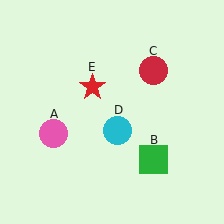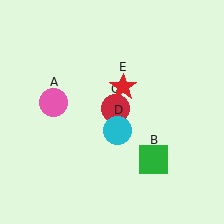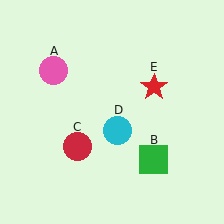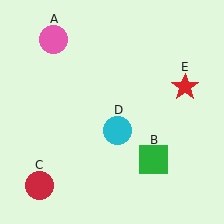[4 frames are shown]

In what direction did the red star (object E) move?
The red star (object E) moved right.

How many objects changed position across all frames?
3 objects changed position: pink circle (object A), red circle (object C), red star (object E).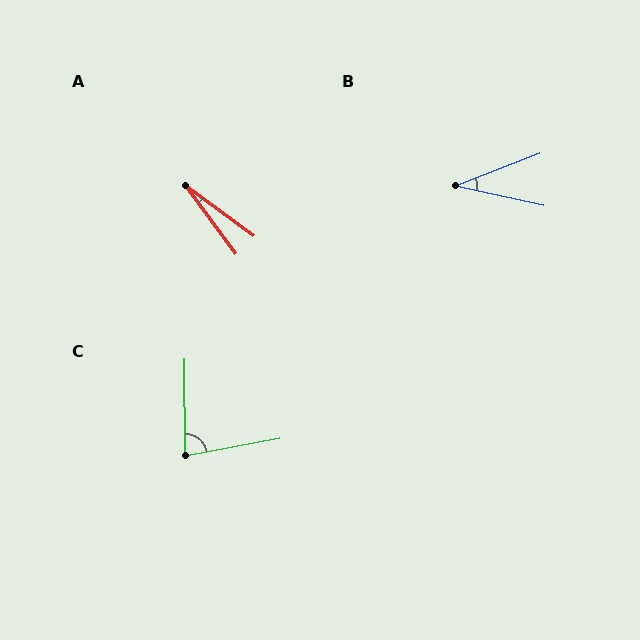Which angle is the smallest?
A, at approximately 17 degrees.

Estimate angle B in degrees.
Approximately 34 degrees.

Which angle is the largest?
C, at approximately 80 degrees.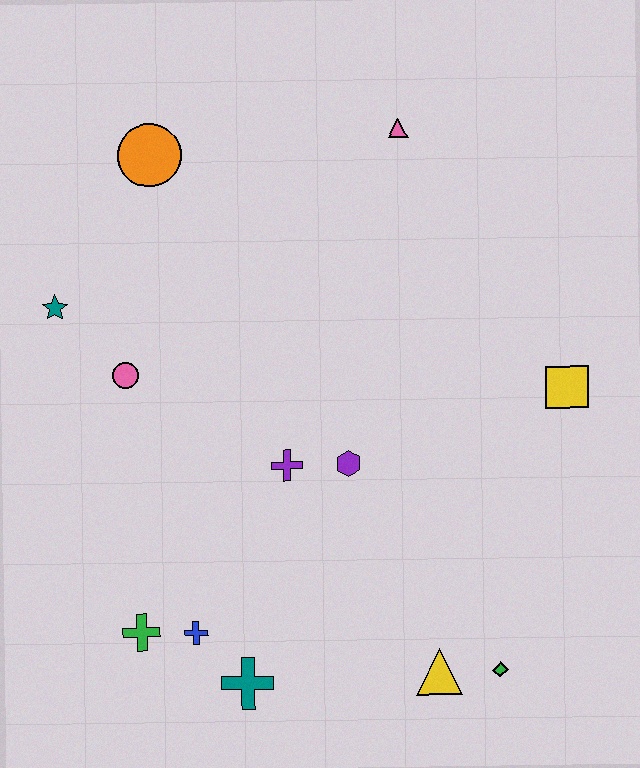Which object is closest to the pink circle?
The teal star is closest to the pink circle.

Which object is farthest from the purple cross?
The pink triangle is farthest from the purple cross.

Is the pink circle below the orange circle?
Yes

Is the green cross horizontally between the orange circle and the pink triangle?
No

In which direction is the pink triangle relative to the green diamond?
The pink triangle is above the green diamond.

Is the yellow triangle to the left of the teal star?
No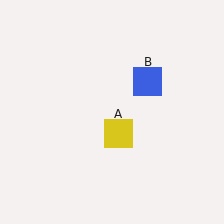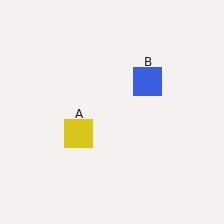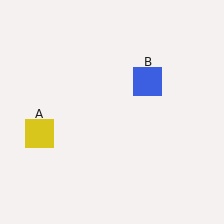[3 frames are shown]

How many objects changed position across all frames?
1 object changed position: yellow square (object A).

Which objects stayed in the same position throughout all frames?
Blue square (object B) remained stationary.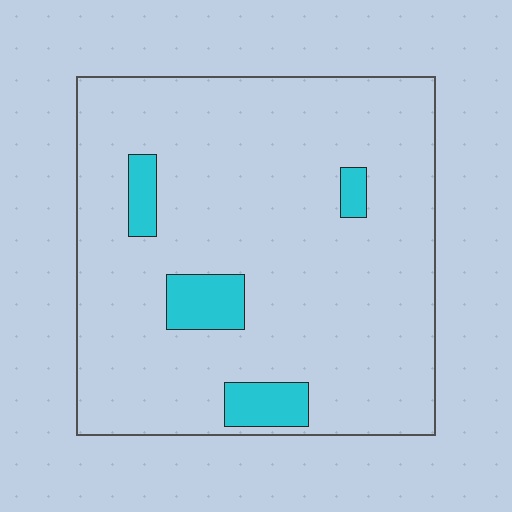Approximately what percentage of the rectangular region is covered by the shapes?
Approximately 10%.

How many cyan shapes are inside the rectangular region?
4.